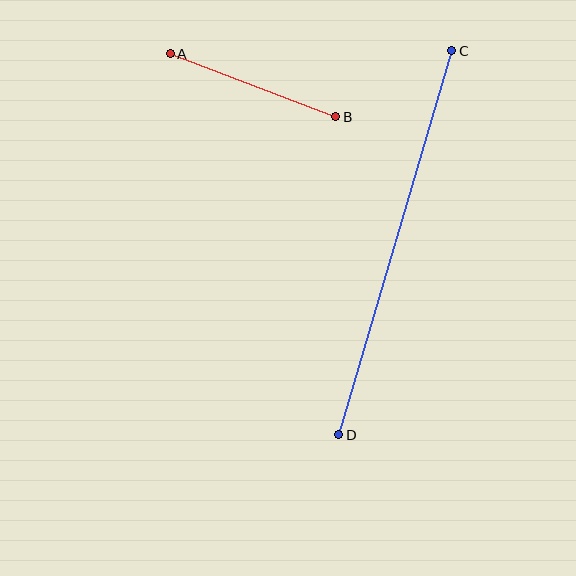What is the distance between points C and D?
The distance is approximately 400 pixels.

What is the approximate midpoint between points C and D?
The midpoint is at approximately (395, 243) pixels.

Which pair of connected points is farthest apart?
Points C and D are farthest apart.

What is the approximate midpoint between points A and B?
The midpoint is at approximately (253, 85) pixels.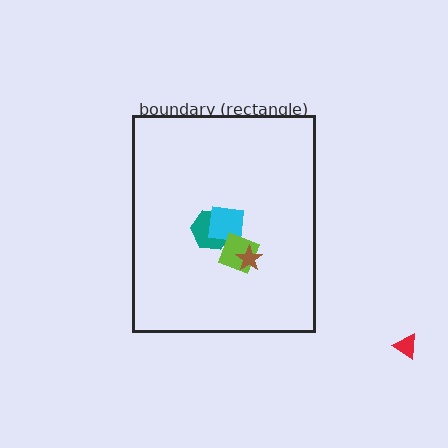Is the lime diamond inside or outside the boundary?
Inside.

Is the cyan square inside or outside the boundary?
Inside.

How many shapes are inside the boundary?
4 inside, 1 outside.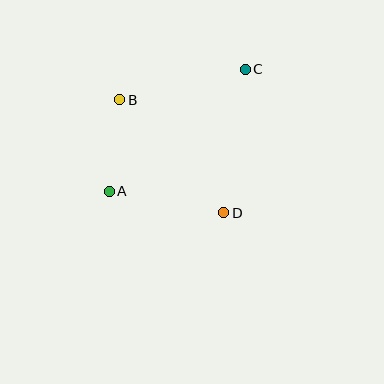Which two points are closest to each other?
Points A and B are closest to each other.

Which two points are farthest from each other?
Points A and C are farthest from each other.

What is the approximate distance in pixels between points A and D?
The distance between A and D is approximately 117 pixels.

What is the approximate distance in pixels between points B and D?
The distance between B and D is approximately 154 pixels.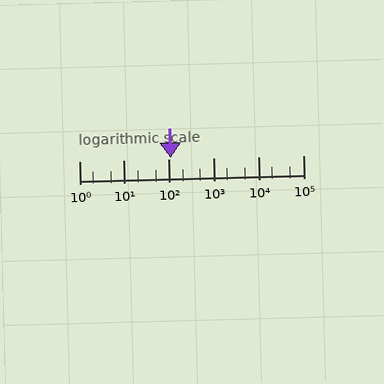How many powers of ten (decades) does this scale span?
The scale spans 5 decades, from 1 to 100000.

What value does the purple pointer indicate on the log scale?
The pointer indicates approximately 110.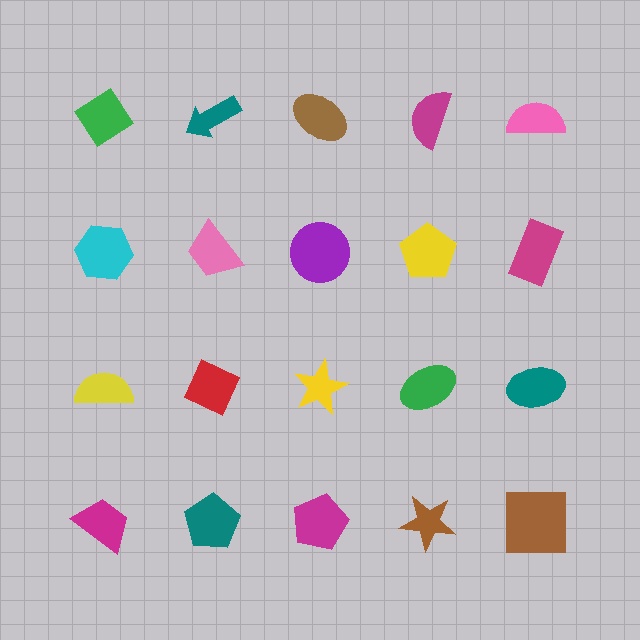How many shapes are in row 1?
5 shapes.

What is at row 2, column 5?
A magenta rectangle.